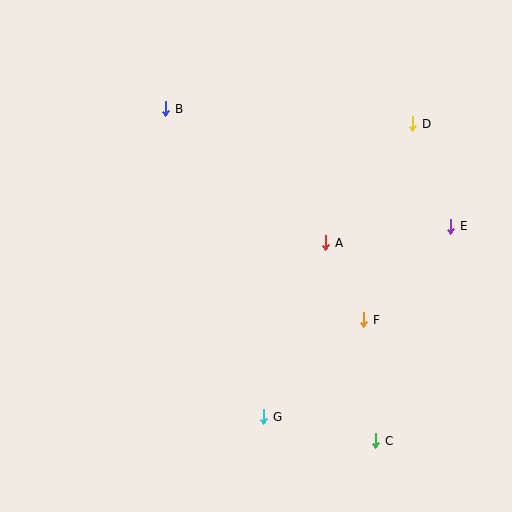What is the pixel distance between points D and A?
The distance between D and A is 148 pixels.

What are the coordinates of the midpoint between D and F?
The midpoint between D and F is at (388, 222).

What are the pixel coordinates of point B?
Point B is at (166, 109).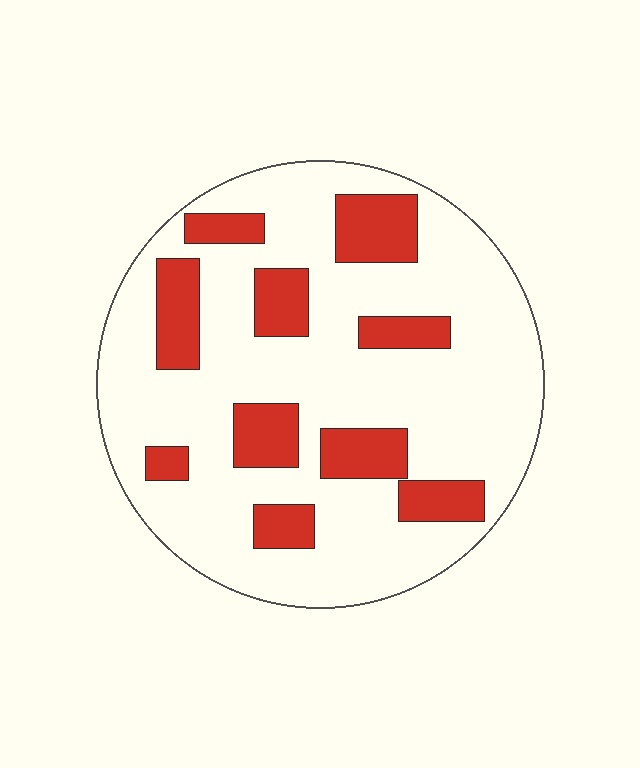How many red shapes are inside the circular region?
10.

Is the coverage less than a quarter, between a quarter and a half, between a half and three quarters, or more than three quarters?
Less than a quarter.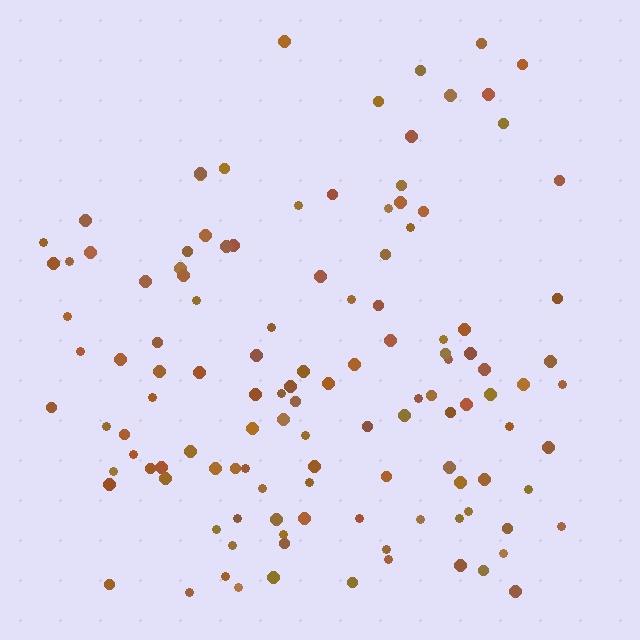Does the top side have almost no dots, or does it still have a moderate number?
Still a moderate number, just noticeably fewer than the bottom.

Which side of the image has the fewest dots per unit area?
The top.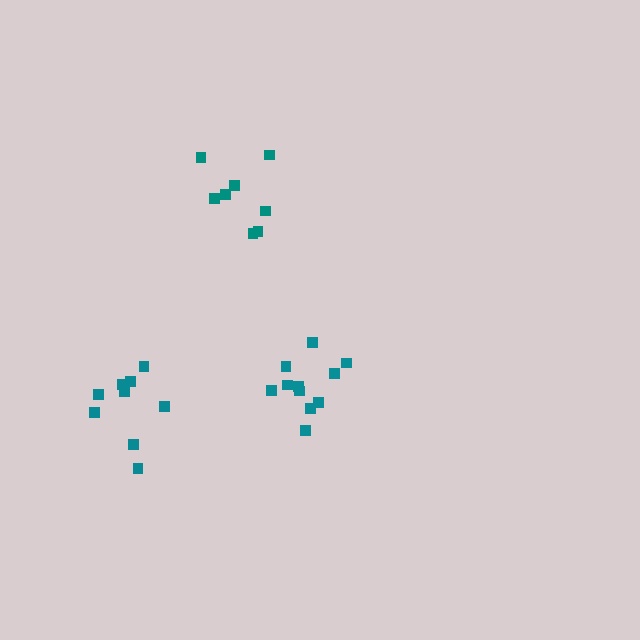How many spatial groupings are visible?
There are 3 spatial groupings.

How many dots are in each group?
Group 1: 11 dots, Group 2: 9 dots, Group 3: 8 dots (28 total).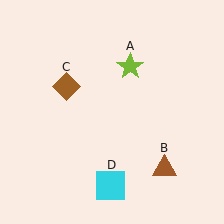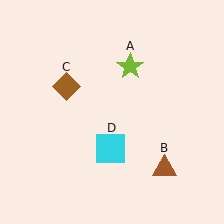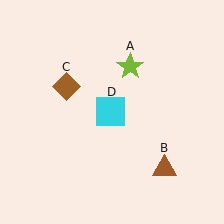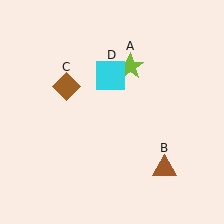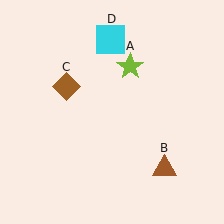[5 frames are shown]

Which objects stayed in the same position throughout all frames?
Lime star (object A) and brown triangle (object B) and brown diamond (object C) remained stationary.